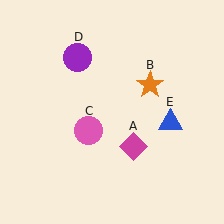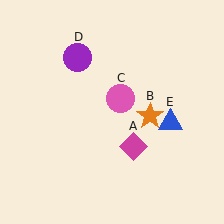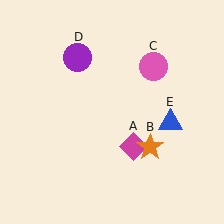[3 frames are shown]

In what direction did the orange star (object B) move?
The orange star (object B) moved down.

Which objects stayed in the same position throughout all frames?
Magenta diamond (object A) and purple circle (object D) and blue triangle (object E) remained stationary.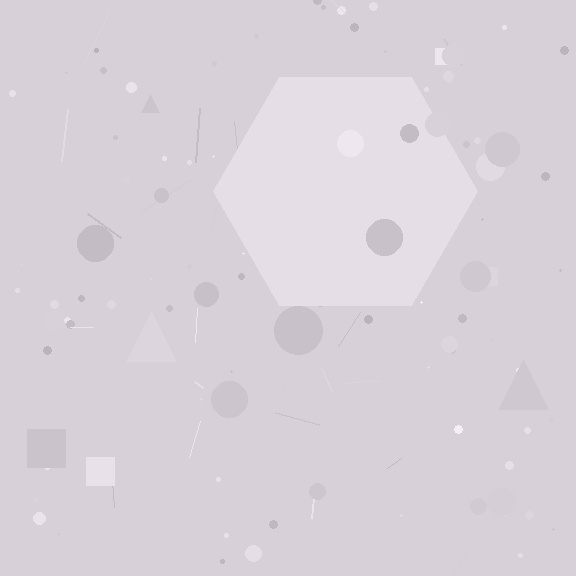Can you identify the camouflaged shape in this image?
The camouflaged shape is a hexagon.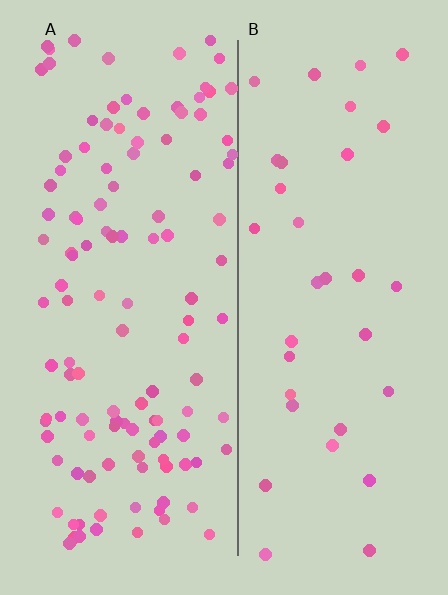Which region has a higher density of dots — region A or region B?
A (the left).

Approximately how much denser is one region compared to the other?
Approximately 3.3× — region A over region B.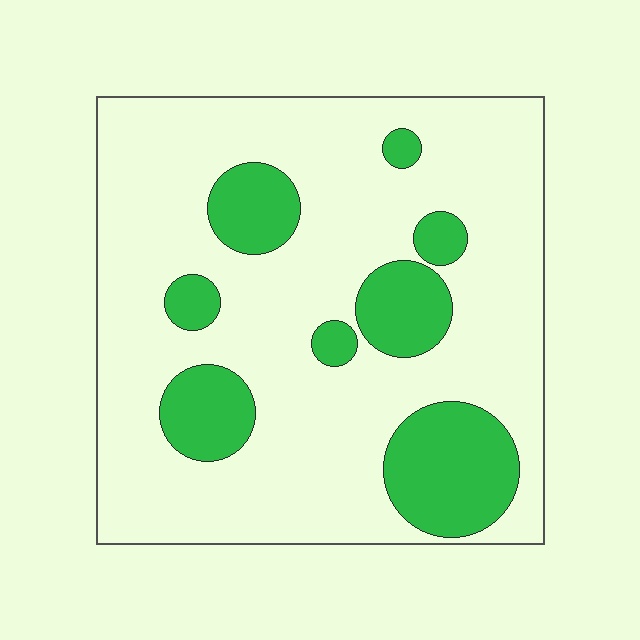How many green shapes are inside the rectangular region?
8.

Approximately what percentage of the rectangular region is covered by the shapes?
Approximately 20%.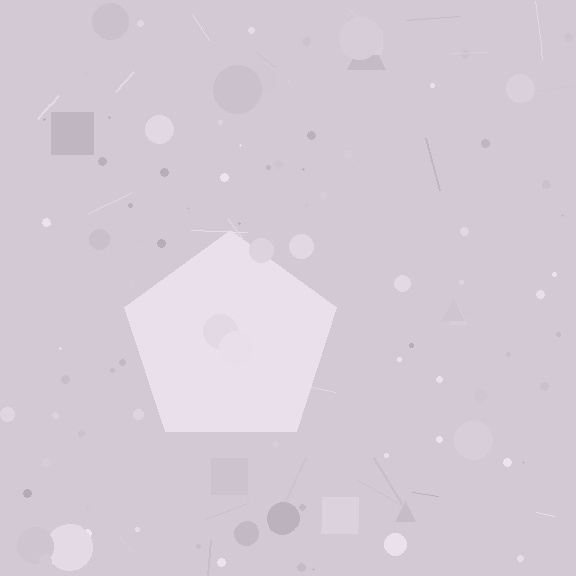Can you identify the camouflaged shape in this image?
The camouflaged shape is a pentagon.